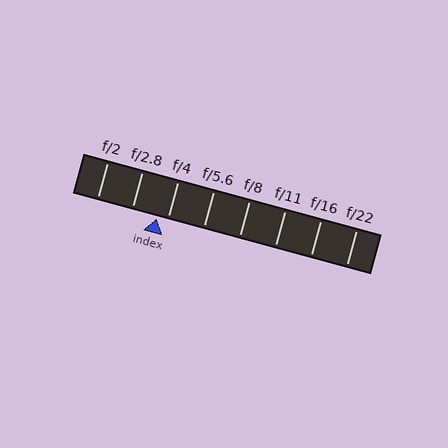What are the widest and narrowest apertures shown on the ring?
The widest aperture shown is f/2 and the narrowest is f/22.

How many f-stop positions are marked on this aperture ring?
There are 8 f-stop positions marked.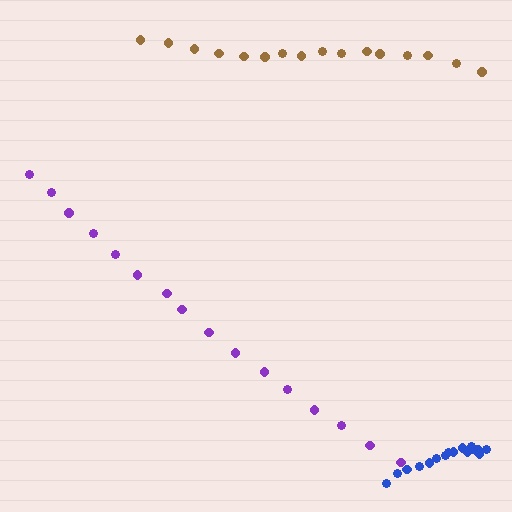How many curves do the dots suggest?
There are 3 distinct paths.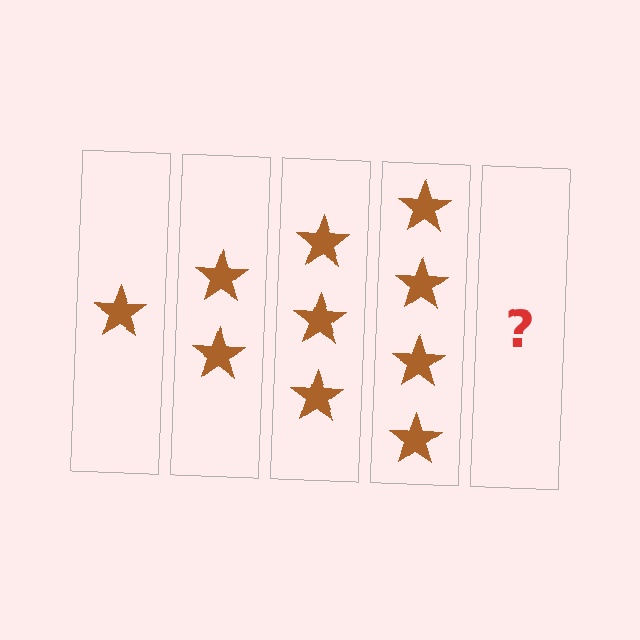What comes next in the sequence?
The next element should be 5 stars.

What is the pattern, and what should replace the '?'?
The pattern is that each step adds one more star. The '?' should be 5 stars.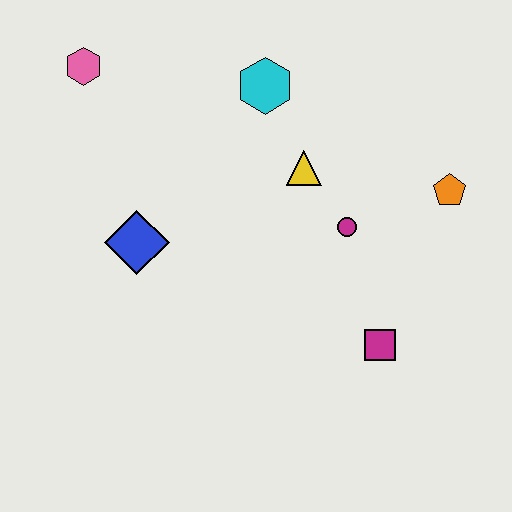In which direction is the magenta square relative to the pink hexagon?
The magenta square is to the right of the pink hexagon.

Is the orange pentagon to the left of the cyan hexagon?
No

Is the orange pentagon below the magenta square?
No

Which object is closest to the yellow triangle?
The magenta circle is closest to the yellow triangle.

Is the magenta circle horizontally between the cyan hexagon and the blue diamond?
No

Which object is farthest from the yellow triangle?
The pink hexagon is farthest from the yellow triangle.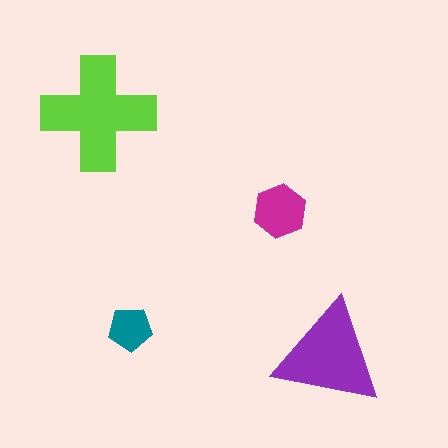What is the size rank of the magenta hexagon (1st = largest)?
3rd.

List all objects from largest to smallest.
The lime cross, the purple triangle, the magenta hexagon, the teal pentagon.